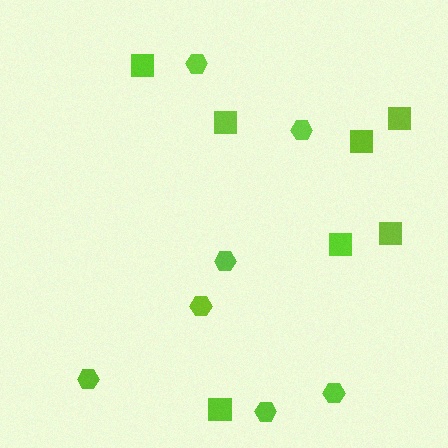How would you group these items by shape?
There are 2 groups: one group of squares (7) and one group of hexagons (7).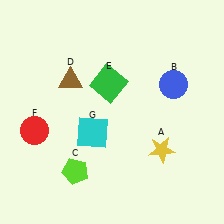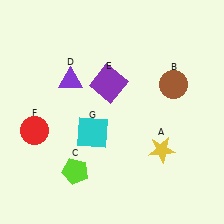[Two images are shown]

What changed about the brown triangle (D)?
In Image 1, D is brown. In Image 2, it changed to purple.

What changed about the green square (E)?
In Image 1, E is green. In Image 2, it changed to purple.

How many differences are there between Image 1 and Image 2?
There are 3 differences between the two images.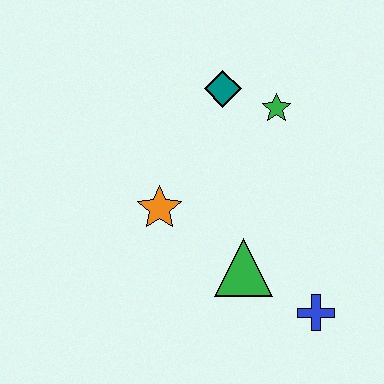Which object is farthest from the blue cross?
The teal diamond is farthest from the blue cross.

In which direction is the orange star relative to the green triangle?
The orange star is to the left of the green triangle.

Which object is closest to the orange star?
The green triangle is closest to the orange star.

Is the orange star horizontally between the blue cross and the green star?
No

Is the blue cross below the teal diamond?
Yes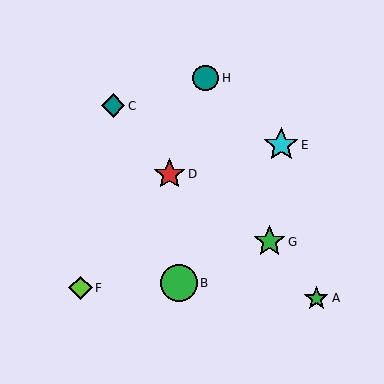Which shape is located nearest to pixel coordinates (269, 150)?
The cyan star (labeled E) at (281, 145) is nearest to that location.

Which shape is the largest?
The green circle (labeled B) is the largest.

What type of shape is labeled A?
Shape A is a green star.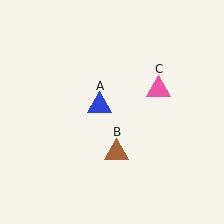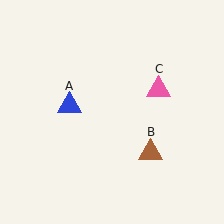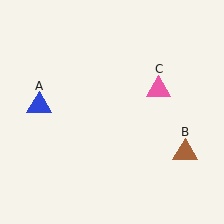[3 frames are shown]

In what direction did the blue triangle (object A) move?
The blue triangle (object A) moved left.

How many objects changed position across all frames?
2 objects changed position: blue triangle (object A), brown triangle (object B).